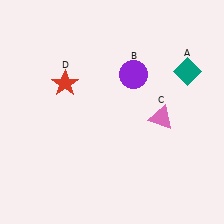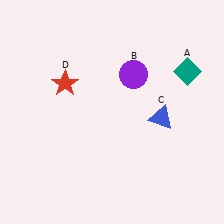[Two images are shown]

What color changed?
The triangle (C) changed from pink in Image 1 to blue in Image 2.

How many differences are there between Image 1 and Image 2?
There is 1 difference between the two images.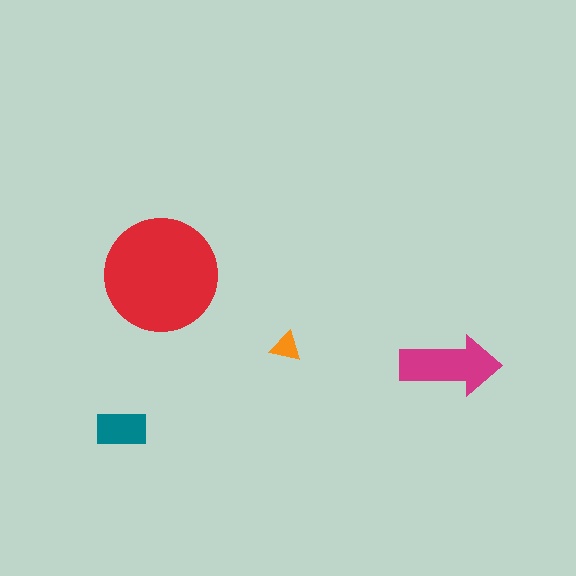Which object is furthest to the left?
The teal rectangle is leftmost.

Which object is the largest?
The red circle.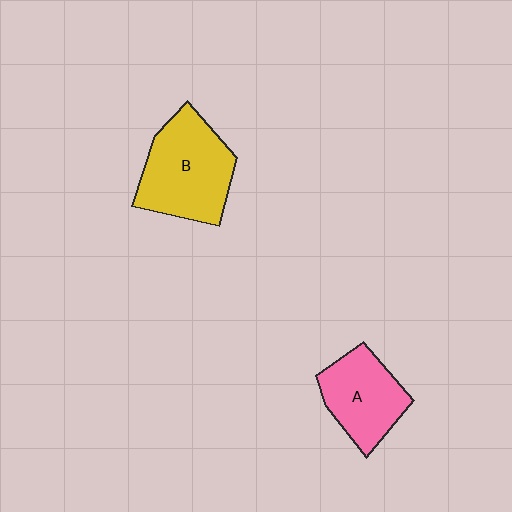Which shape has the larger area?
Shape B (yellow).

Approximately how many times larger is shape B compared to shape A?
Approximately 1.3 times.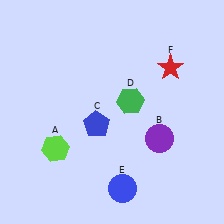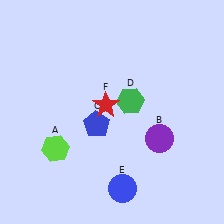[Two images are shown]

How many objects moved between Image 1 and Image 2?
1 object moved between the two images.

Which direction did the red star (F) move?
The red star (F) moved left.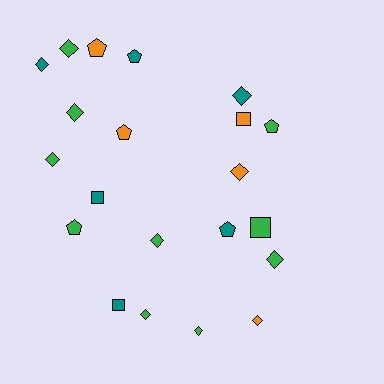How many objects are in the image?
There are 21 objects.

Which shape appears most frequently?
Diamond, with 11 objects.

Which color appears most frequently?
Green, with 10 objects.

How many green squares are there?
There is 1 green square.